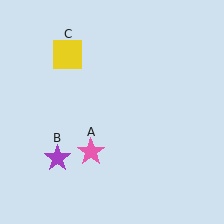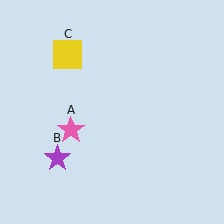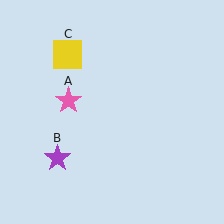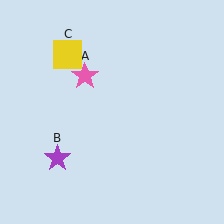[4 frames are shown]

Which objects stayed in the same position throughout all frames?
Purple star (object B) and yellow square (object C) remained stationary.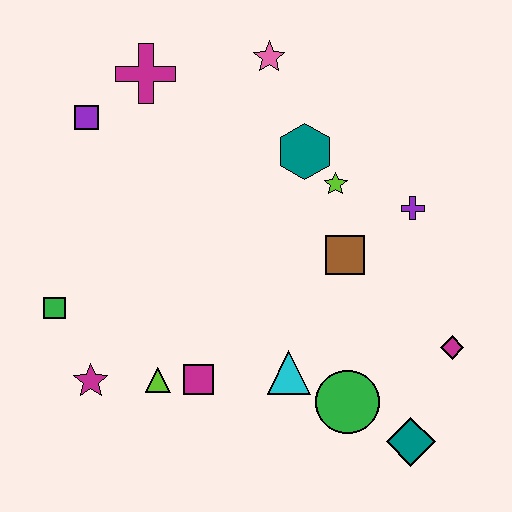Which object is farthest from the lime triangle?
The pink star is farthest from the lime triangle.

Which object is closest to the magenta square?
The lime triangle is closest to the magenta square.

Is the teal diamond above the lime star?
No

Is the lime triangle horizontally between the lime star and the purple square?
Yes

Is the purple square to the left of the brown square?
Yes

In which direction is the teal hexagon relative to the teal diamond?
The teal hexagon is above the teal diamond.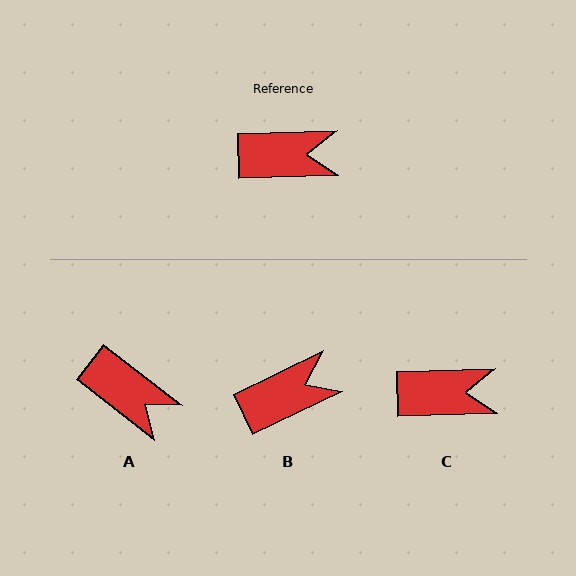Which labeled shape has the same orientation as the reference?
C.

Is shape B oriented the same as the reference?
No, it is off by about 24 degrees.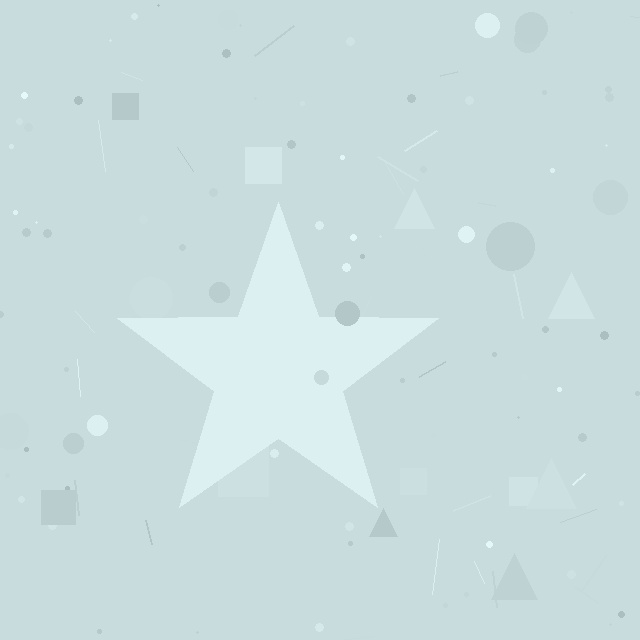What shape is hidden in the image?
A star is hidden in the image.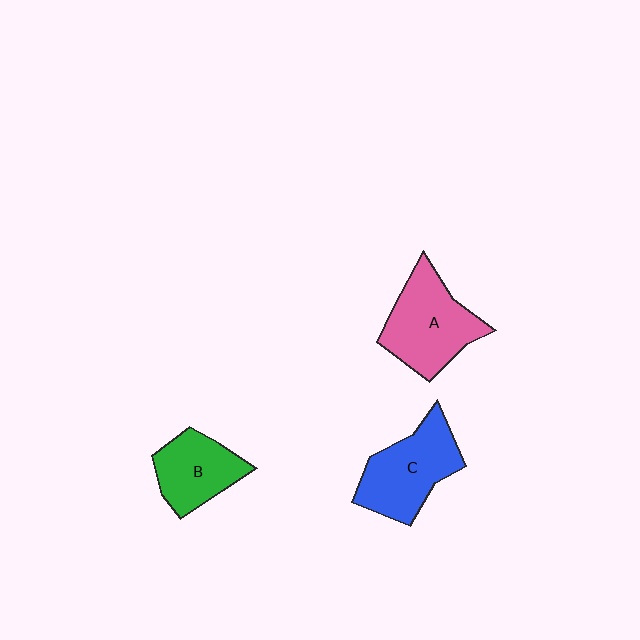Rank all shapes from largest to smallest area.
From largest to smallest: A (pink), C (blue), B (green).